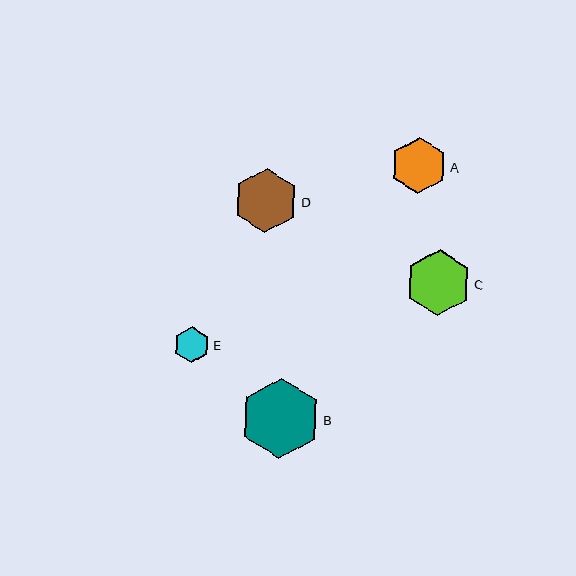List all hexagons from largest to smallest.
From largest to smallest: B, C, D, A, E.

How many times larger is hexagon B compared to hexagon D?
Hexagon B is approximately 1.2 times the size of hexagon D.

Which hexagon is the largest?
Hexagon B is the largest with a size of approximately 80 pixels.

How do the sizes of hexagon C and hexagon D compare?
Hexagon C and hexagon D are approximately the same size.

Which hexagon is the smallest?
Hexagon E is the smallest with a size of approximately 36 pixels.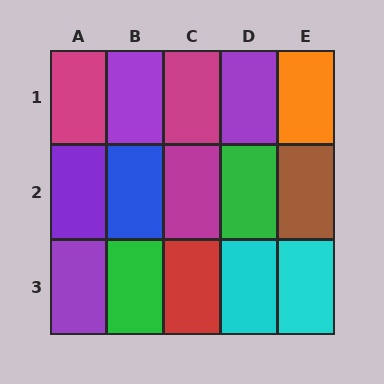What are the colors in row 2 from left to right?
Purple, blue, magenta, green, brown.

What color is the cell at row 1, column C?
Magenta.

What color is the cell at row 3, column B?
Green.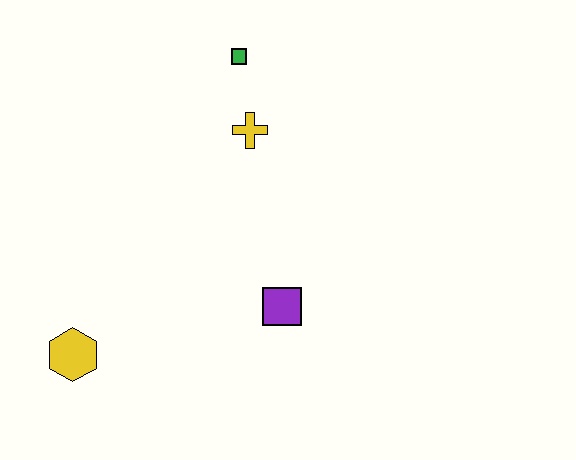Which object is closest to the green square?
The yellow cross is closest to the green square.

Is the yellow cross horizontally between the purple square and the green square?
Yes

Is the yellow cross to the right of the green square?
Yes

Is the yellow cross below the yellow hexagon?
No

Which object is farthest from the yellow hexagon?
The green square is farthest from the yellow hexagon.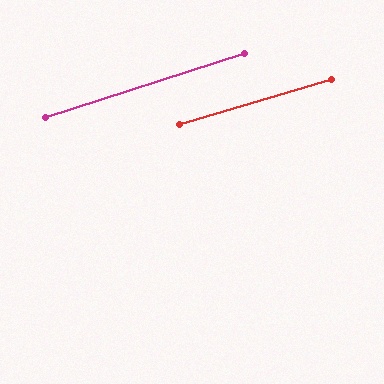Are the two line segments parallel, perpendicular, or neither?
Parallel — their directions differ by only 1.2°.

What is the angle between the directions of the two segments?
Approximately 1 degree.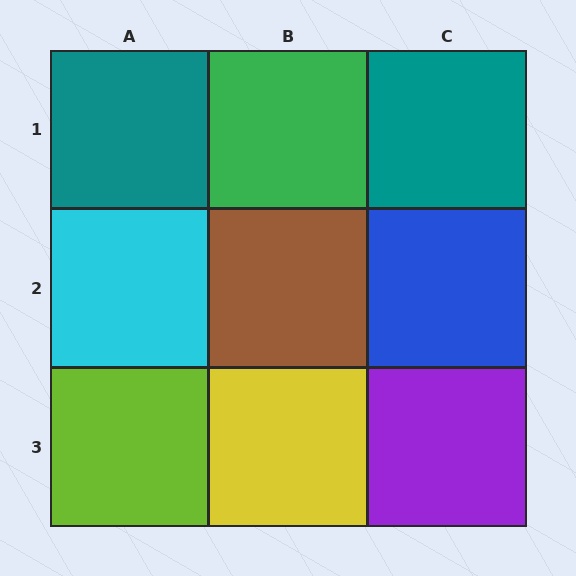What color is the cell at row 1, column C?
Teal.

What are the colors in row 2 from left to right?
Cyan, brown, blue.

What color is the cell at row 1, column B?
Green.